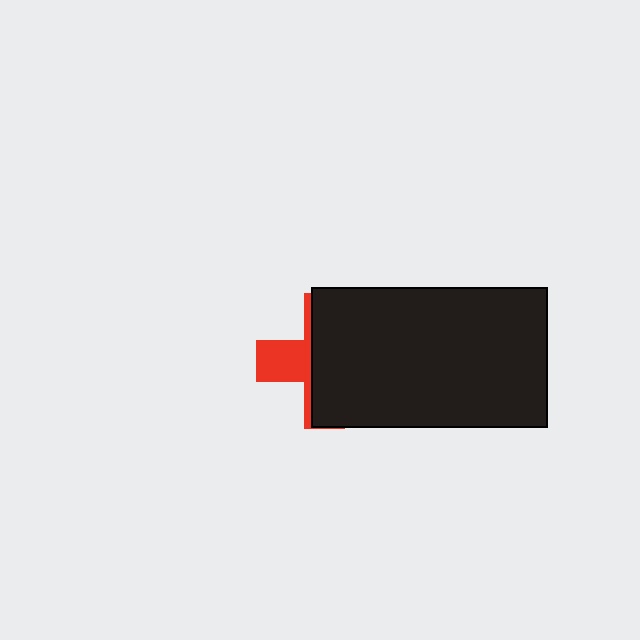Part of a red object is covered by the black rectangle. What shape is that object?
It is a cross.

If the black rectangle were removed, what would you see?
You would see the complete red cross.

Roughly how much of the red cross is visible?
A small part of it is visible (roughly 33%).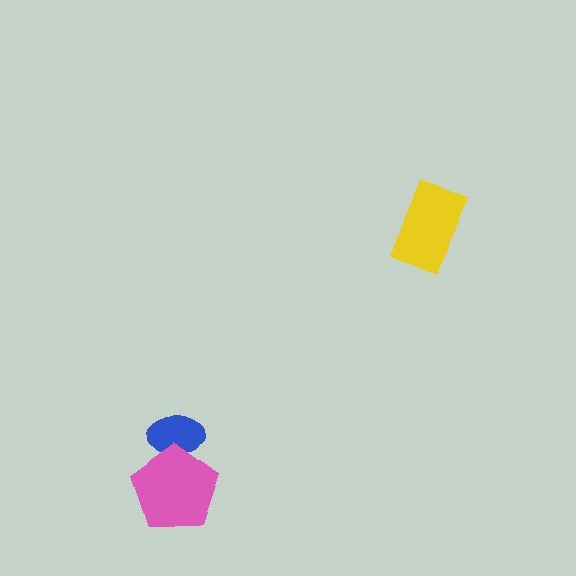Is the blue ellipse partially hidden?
Yes, it is partially covered by another shape.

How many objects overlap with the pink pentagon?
1 object overlaps with the pink pentagon.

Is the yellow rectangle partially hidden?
No, no other shape covers it.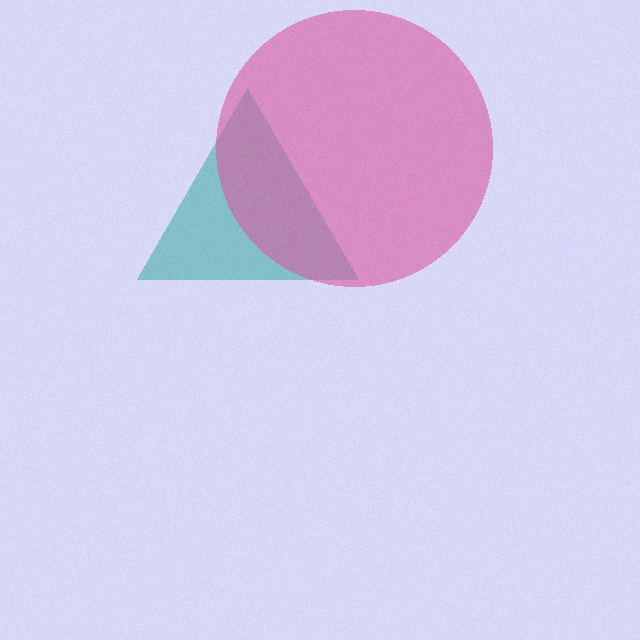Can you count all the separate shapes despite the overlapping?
Yes, there are 2 separate shapes.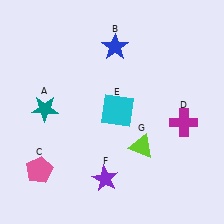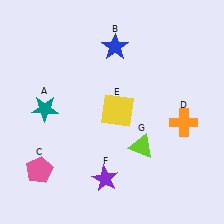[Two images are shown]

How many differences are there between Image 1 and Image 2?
There are 2 differences between the two images.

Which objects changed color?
D changed from magenta to orange. E changed from cyan to yellow.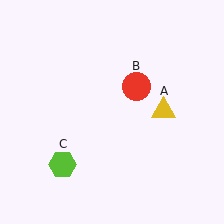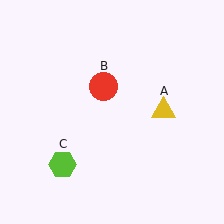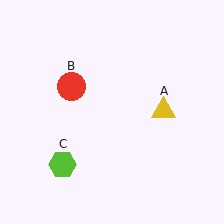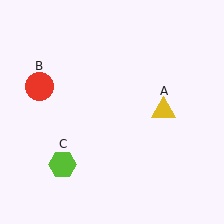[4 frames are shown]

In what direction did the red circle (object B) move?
The red circle (object B) moved left.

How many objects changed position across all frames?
1 object changed position: red circle (object B).